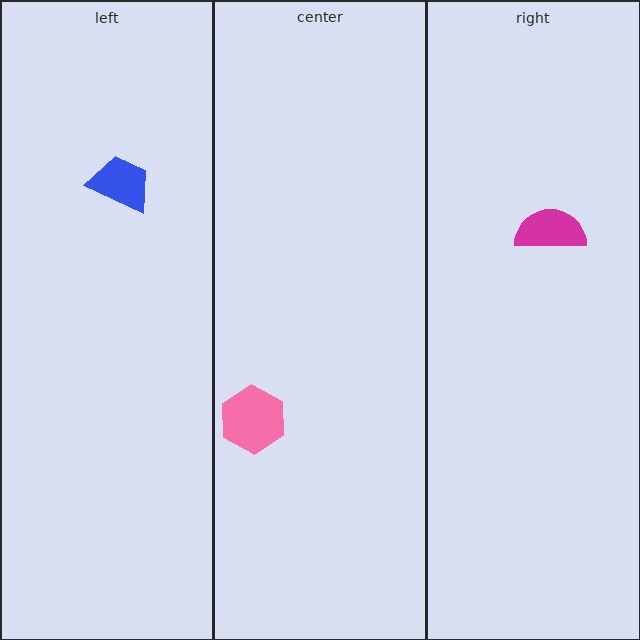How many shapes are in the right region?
1.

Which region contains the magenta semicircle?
The right region.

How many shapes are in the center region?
1.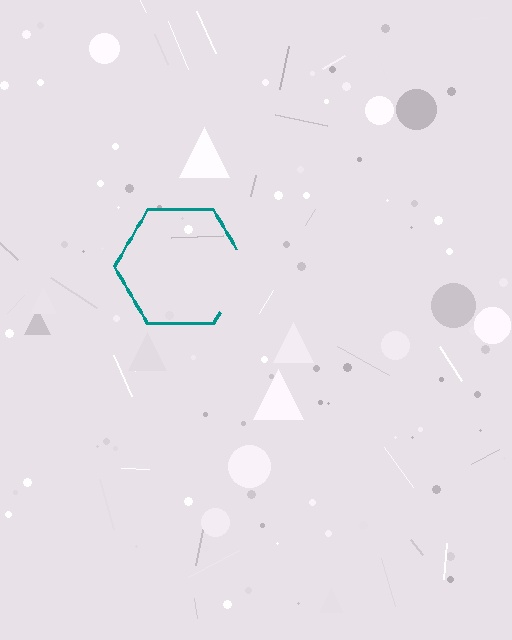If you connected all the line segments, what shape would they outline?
They would outline a hexagon.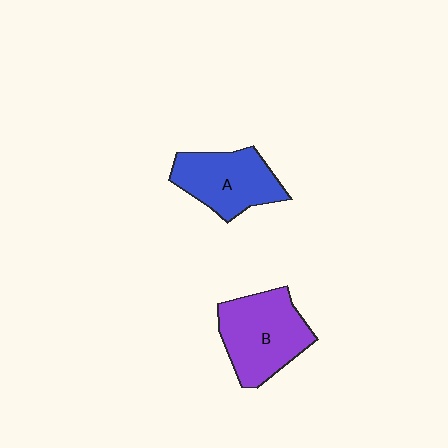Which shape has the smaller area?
Shape A (blue).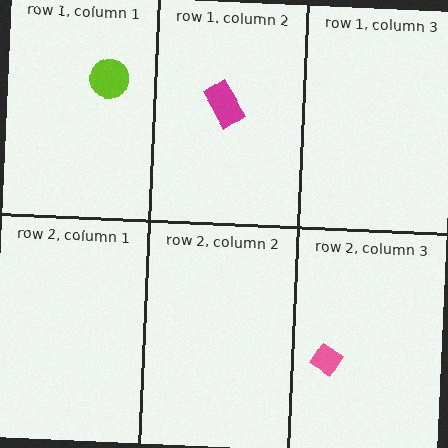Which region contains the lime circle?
The row 1, column 1 region.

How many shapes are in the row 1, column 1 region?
1.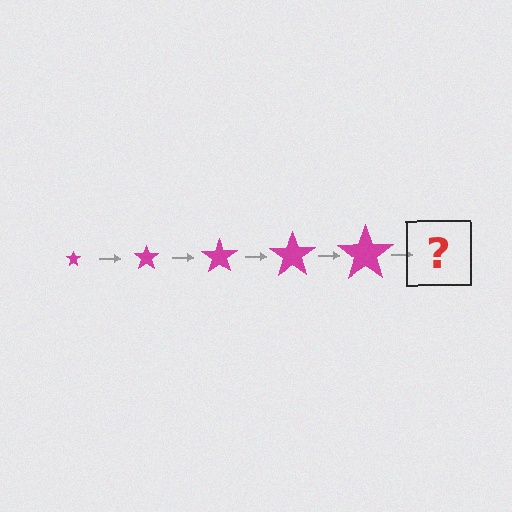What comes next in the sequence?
The next element should be a magenta star, larger than the previous one.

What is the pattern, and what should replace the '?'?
The pattern is that the star gets progressively larger each step. The '?' should be a magenta star, larger than the previous one.